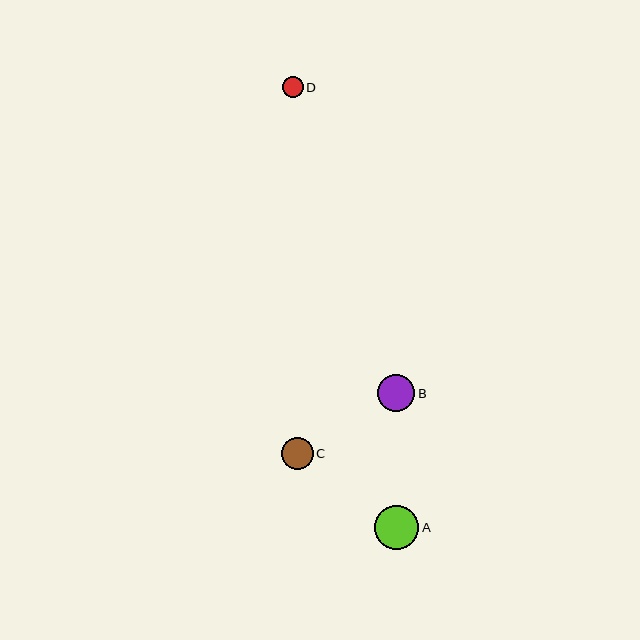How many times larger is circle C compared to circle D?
Circle C is approximately 1.5 times the size of circle D.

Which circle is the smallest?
Circle D is the smallest with a size of approximately 21 pixels.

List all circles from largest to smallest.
From largest to smallest: A, B, C, D.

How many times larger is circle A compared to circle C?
Circle A is approximately 1.4 times the size of circle C.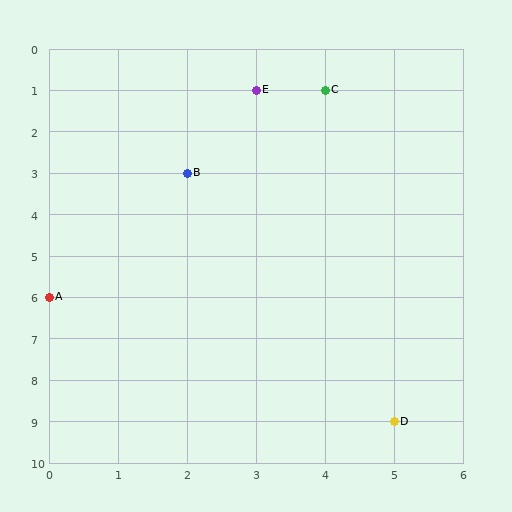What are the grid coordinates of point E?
Point E is at grid coordinates (3, 1).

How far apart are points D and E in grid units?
Points D and E are 2 columns and 8 rows apart (about 8.2 grid units diagonally).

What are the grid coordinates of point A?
Point A is at grid coordinates (0, 6).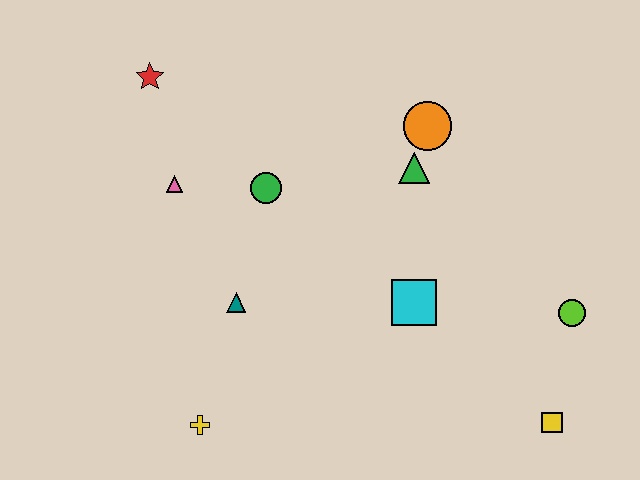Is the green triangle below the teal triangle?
No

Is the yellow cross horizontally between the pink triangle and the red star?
No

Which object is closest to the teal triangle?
The green circle is closest to the teal triangle.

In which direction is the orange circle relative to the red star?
The orange circle is to the right of the red star.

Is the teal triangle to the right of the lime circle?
No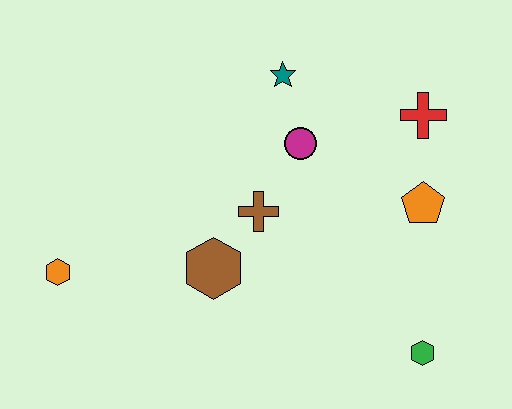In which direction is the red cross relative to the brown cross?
The red cross is to the right of the brown cross.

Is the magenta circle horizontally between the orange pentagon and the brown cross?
Yes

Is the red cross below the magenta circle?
No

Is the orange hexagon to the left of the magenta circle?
Yes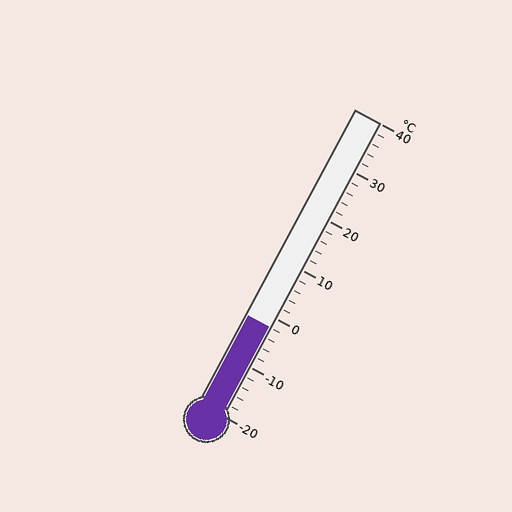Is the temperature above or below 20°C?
The temperature is below 20°C.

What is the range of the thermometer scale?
The thermometer scale ranges from -20°C to 40°C.